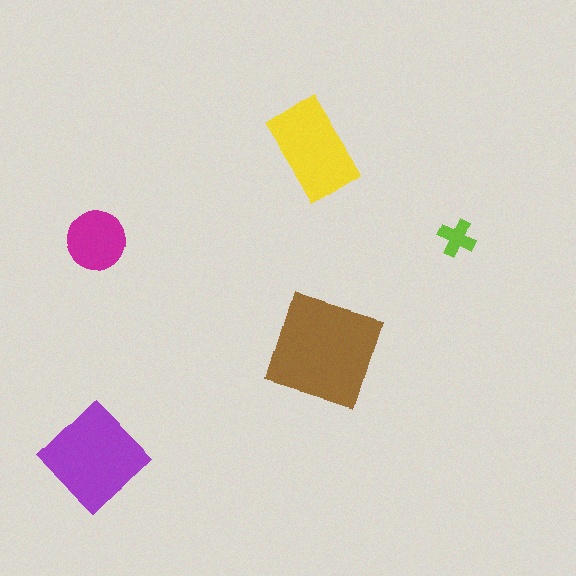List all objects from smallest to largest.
The lime cross, the magenta circle, the yellow rectangle, the purple diamond, the brown square.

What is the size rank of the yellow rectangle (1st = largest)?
3rd.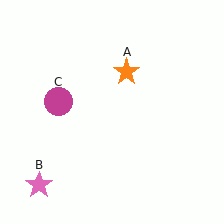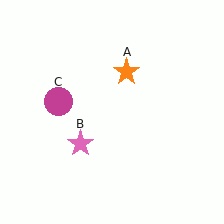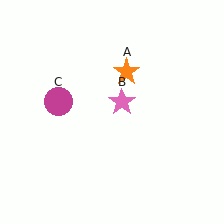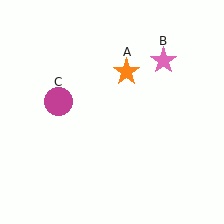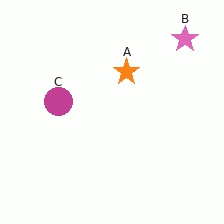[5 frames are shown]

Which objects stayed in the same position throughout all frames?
Orange star (object A) and magenta circle (object C) remained stationary.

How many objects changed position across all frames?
1 object changed position: pink star (object B).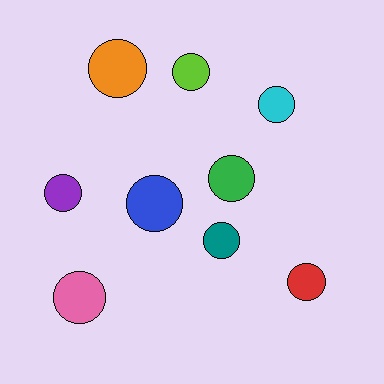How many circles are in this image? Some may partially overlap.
There are 9 circles.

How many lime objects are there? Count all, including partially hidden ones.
There is 1 lime object.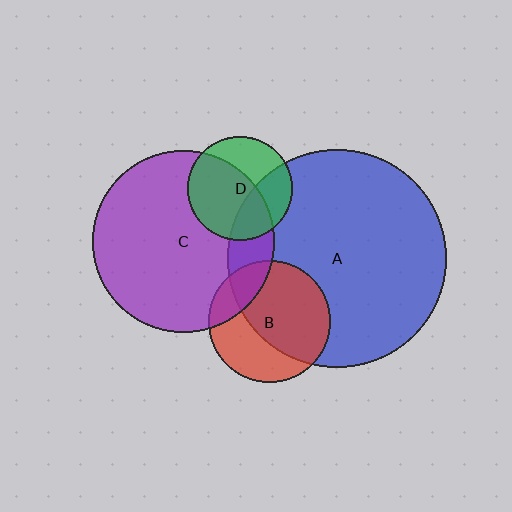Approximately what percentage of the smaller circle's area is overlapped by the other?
Approximately 60%.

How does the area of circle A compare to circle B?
Approximately 3.2 times.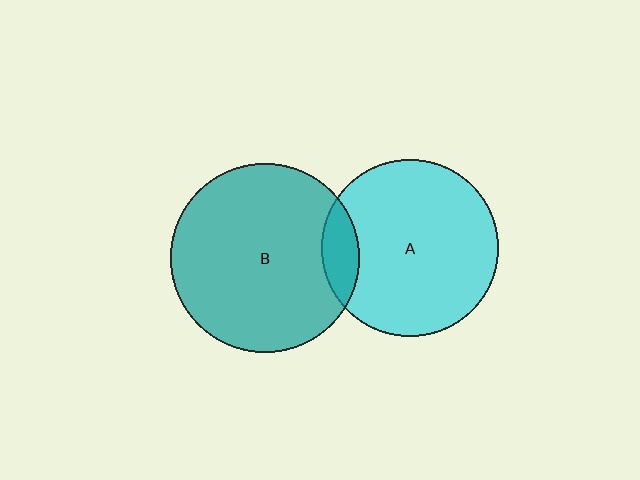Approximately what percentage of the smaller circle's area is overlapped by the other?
Approximately 10%.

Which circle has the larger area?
Circle B (teal).